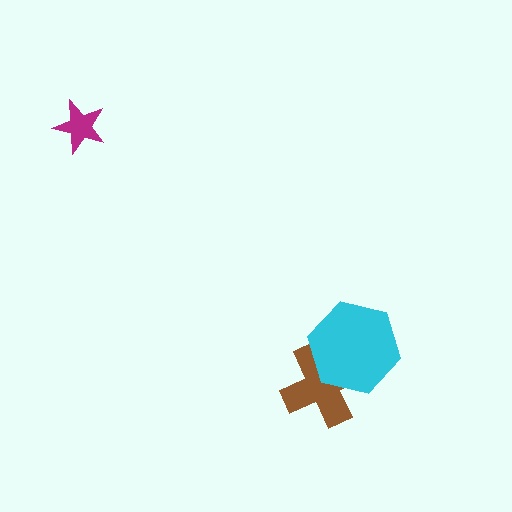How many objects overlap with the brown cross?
1 object overlaps with the brown cross.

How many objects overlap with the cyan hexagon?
1 object overlaps with the cyan hexagon.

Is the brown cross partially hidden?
Yes, it is partially covered by another shape.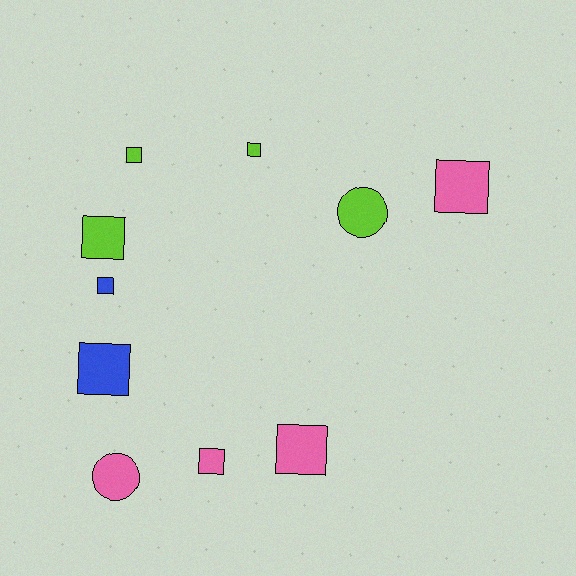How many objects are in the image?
There are 10 objects.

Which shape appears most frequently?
Square, with 8 objects.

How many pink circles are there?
There is 1 pink circle.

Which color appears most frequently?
Lime, with 4 objects.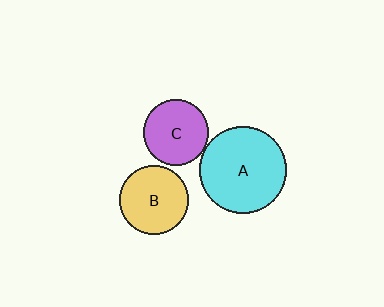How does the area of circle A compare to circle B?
Approximately 1.6 times.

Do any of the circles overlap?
No, none of the circles overlap.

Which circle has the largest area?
Circle A (cyan).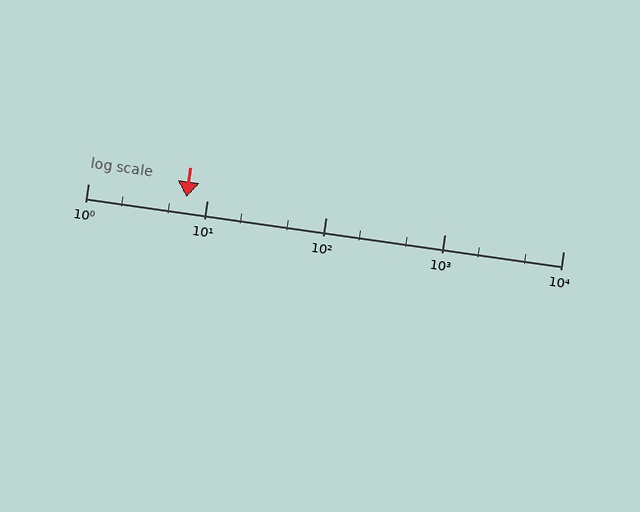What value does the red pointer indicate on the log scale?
The pointer indicates approximately 6.8.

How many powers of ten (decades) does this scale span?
The scale spans 4 decades, from 1 to 10000.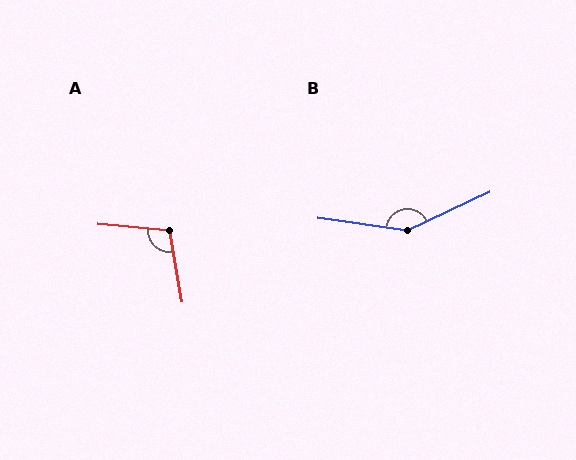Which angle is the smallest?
A, at approximately 105 degrees.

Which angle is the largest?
B, at approximately 147 degrees.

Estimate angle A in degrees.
Approximately 105 degrees.